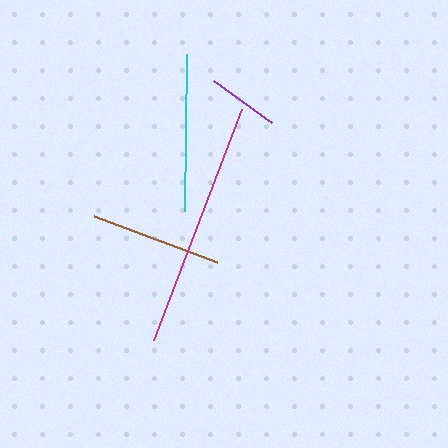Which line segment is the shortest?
The purple line is the shortest at approximately 71 pixels.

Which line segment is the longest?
The magenta line is the longest at approximately 247 pixels.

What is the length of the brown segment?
The brown segment is approximately 132 pixels long.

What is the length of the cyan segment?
The cyan segment is approximately 157 pixels long.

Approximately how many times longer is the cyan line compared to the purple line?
The cyan line is approximately 2.2 times the length of the purple line.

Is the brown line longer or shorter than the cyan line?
The cyan line is longer than the brown line.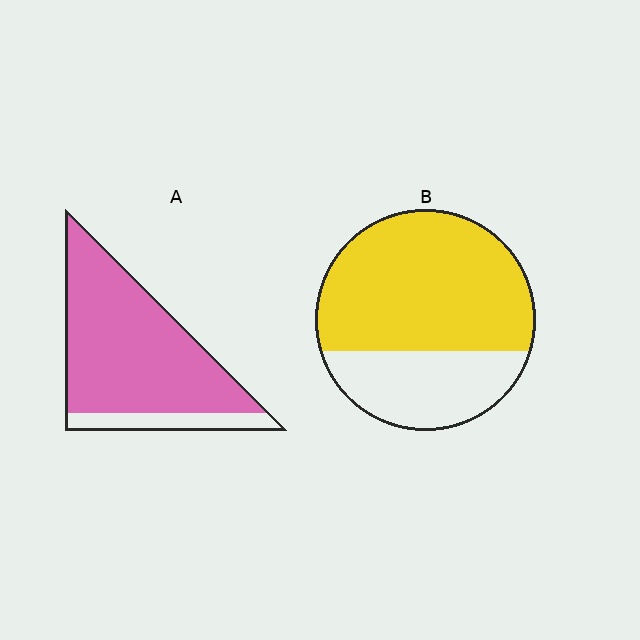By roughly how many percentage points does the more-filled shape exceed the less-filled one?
By roughly 15 percentage points (A over B).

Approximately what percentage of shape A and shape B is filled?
A is approximately 85% and B is approximately 70%.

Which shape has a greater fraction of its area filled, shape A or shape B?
Shape A.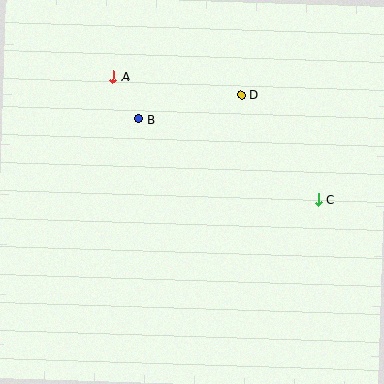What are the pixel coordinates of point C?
Point C is at (318, 200).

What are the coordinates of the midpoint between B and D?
The midpoint between B and D is at (190, 107).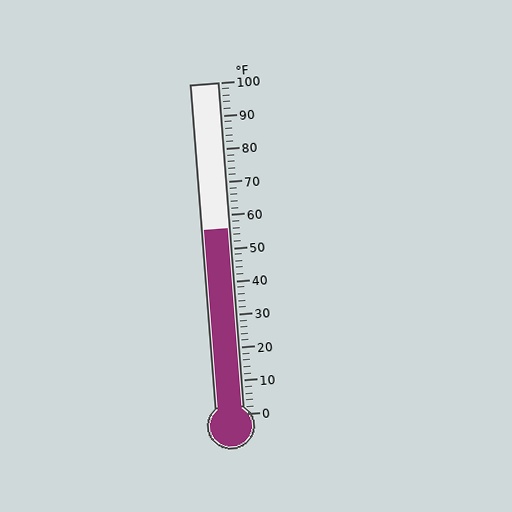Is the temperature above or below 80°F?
The temperature is below 80°F.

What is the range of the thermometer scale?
The thermometer scale ranges from 0°F to 100°F.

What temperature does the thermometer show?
The thermometer shows approximately 56°F.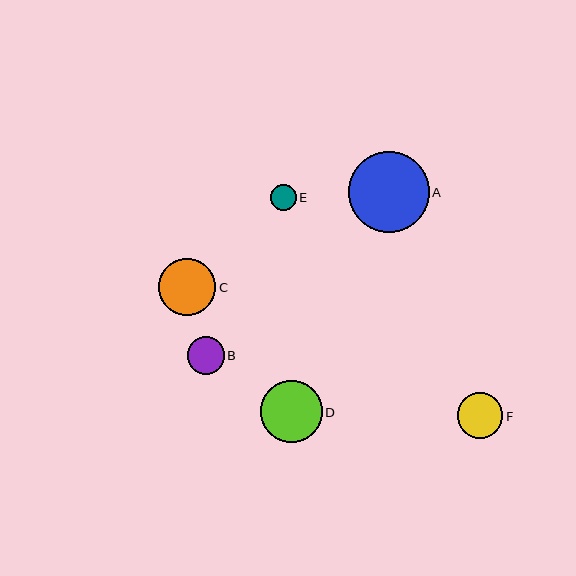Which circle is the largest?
Circle A is the largest with a size of approximately 81 pixels.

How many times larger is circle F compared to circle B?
Circle F is approximately 1.2 times the size of circle B.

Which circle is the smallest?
Circle E is the smallest with a size of approximately 26 pixels.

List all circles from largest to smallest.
From largest to smallest: A, D, C, F, B, E.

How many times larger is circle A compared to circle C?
Circle A is approximately 1.4 times the size of circle C.